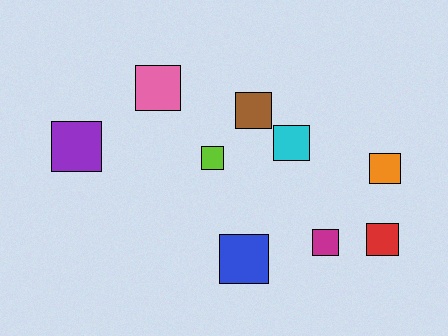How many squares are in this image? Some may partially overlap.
There are 9 squares.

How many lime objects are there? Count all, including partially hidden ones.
There is 1 lime object.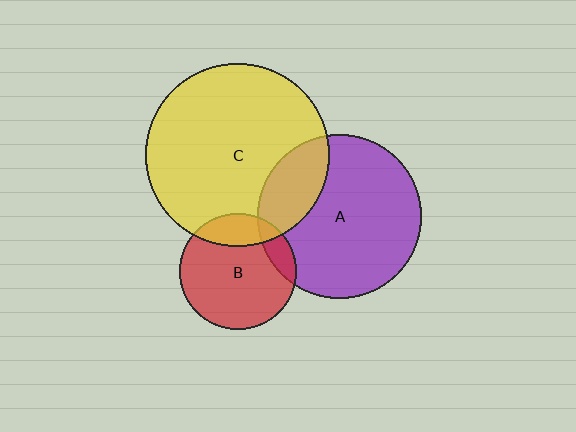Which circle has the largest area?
Circle C (yellow).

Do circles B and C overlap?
Yes.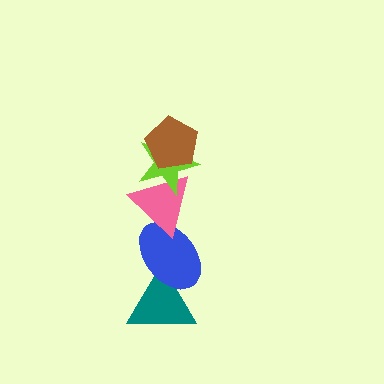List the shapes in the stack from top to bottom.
From top to bottom: the brown pentagon, the lime star, the pink triangle, the blue ellipse, the teal triangle.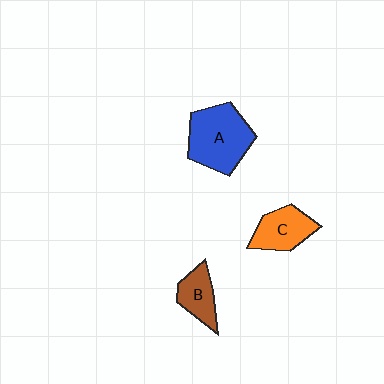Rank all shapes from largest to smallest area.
From largest to smallest: A (blue), C (orange), B (brown).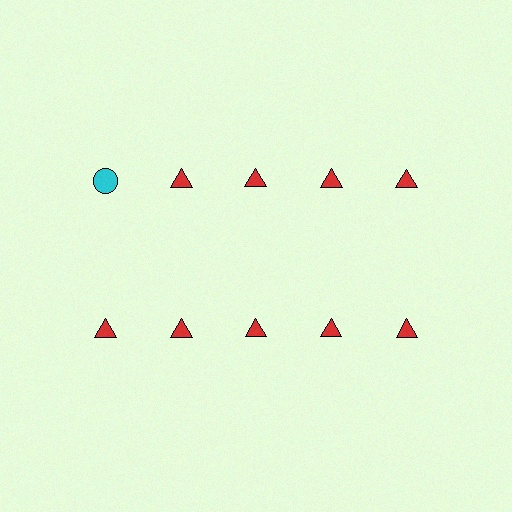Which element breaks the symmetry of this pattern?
The cyan circle in the top row, leftmost column breaks the symmetry. All other shapes are red triangles.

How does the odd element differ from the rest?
It differs in both color (cyan instead of red) and shape (circle instead of triangle).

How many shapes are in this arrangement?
There are 10 shapes arranged in a grid pattern.